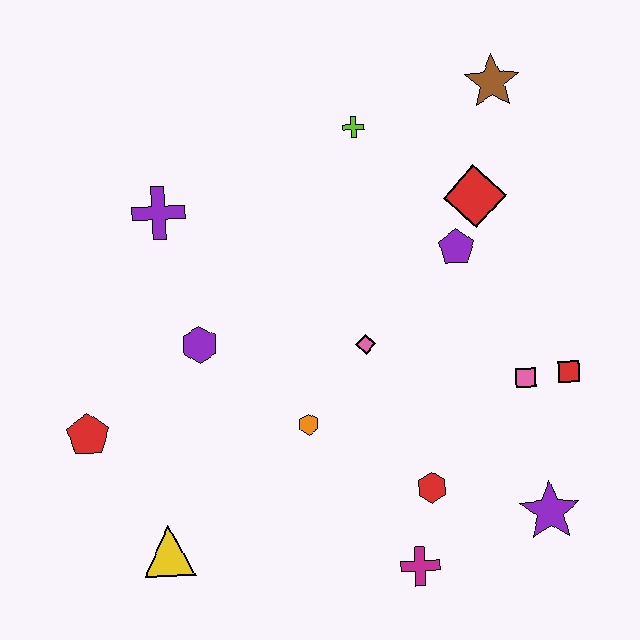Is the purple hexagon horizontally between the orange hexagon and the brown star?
No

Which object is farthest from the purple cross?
The purple star is farthest from the purple cross.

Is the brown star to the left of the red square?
Yes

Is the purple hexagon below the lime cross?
Yes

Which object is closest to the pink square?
The red square is closest to the pink square.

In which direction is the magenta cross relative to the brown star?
The magenta cross is below the brown star.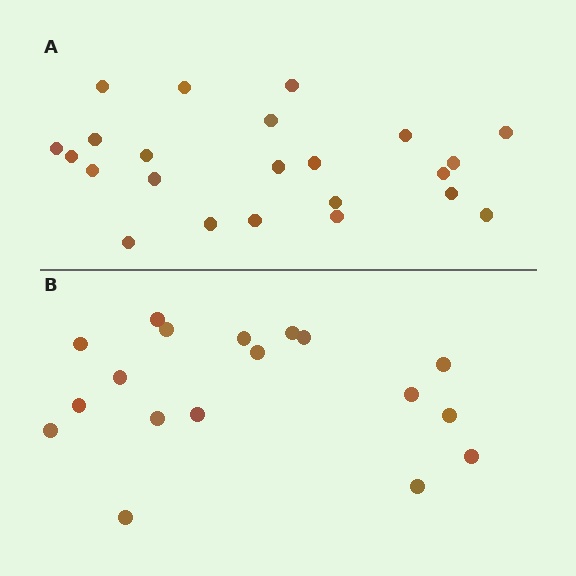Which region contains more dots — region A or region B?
Region A (the top region) has more dots.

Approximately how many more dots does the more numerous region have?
Region A has about 5 more dots than region B.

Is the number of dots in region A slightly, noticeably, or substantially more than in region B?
Region A has noticeably more, but not dramatically so. The ratio is roughly 1.3 to 1.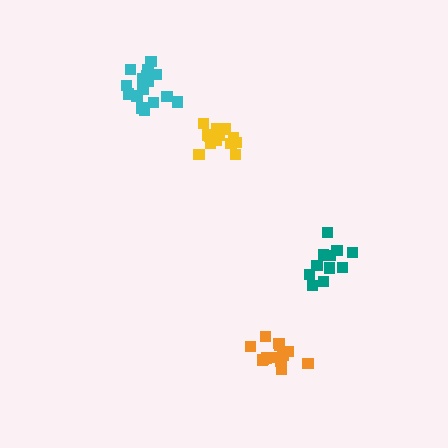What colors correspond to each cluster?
The clusters are colored: teal, orange, yellow, cyan.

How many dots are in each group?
Group 1: 12 dots, Group 2: 14 dots, Group 3: 14 dots, Group 4: 17 dots (57 total).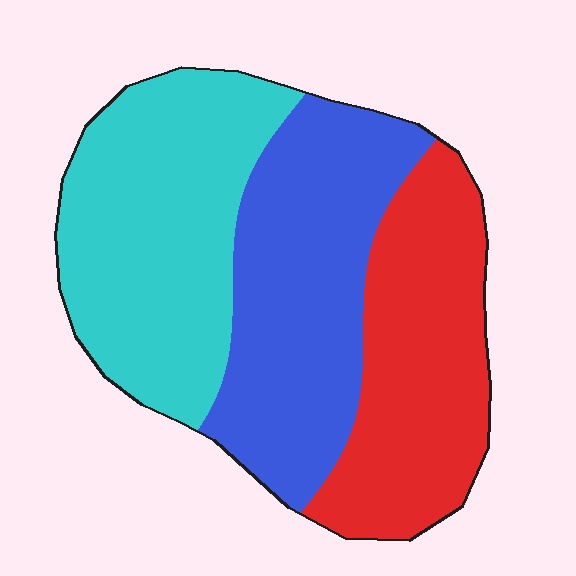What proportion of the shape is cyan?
Cyan covers around 35% of the shape.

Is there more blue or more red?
Blue.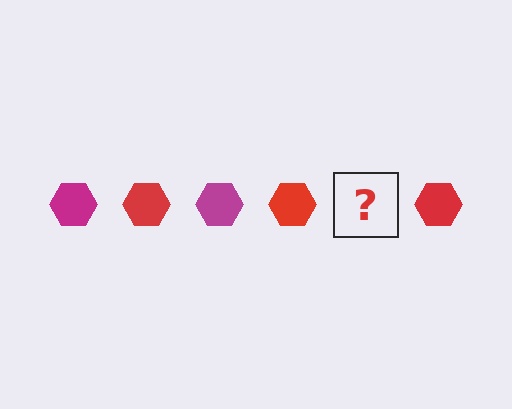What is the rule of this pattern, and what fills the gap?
The rule is that the pattern cycles through magenta, red hexagons. The gap should be filled with a magenta hexagon.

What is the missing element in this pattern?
The missing element is a magenta hexagon.